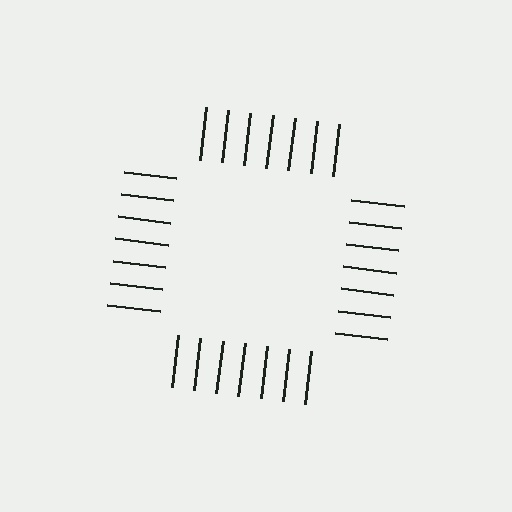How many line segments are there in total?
28 — 7 along each of the 4 edges.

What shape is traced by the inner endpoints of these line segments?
An illusory square — the line segments terminate on its edges but no continuous stroke is drawn.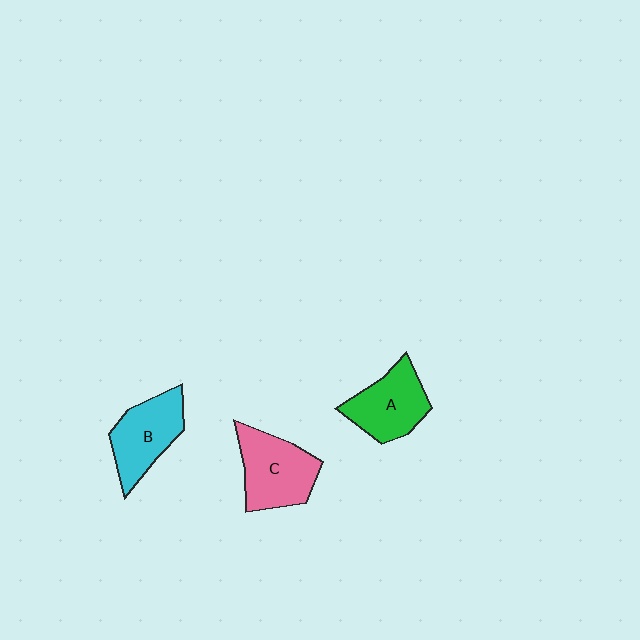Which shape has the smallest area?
Shape A (green).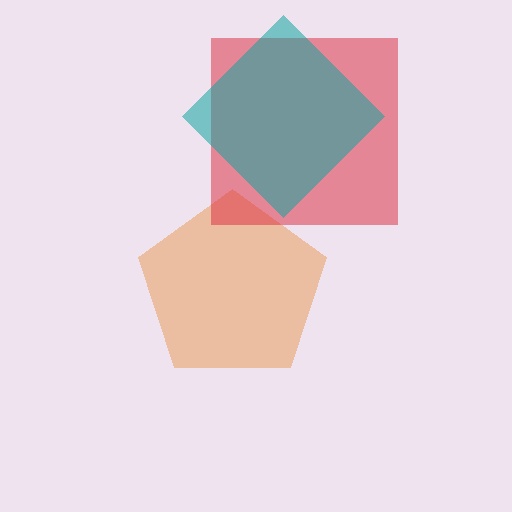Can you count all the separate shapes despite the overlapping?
Yes, there are 3 separate shapes.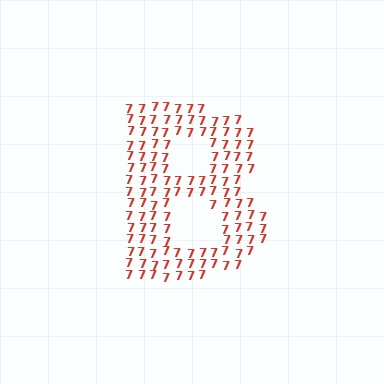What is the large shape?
The large shape is the letter B.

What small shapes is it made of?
It is made of small digit 7's.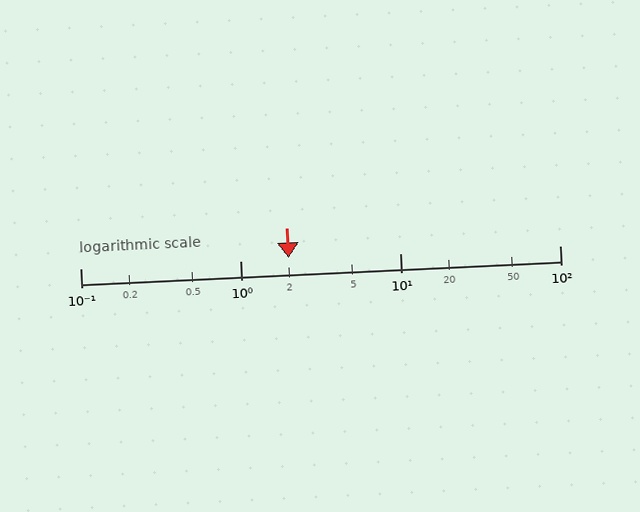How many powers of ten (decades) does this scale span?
The scale spans 3 decades, from 0.1 to 100.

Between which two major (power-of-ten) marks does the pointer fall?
The pointer is between 1 and 10.